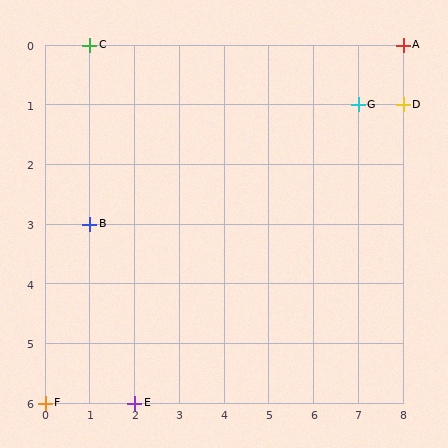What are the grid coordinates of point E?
Point E is at grid coordinates (2, 6).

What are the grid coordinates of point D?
Point D is at grid coordinates (8, 1).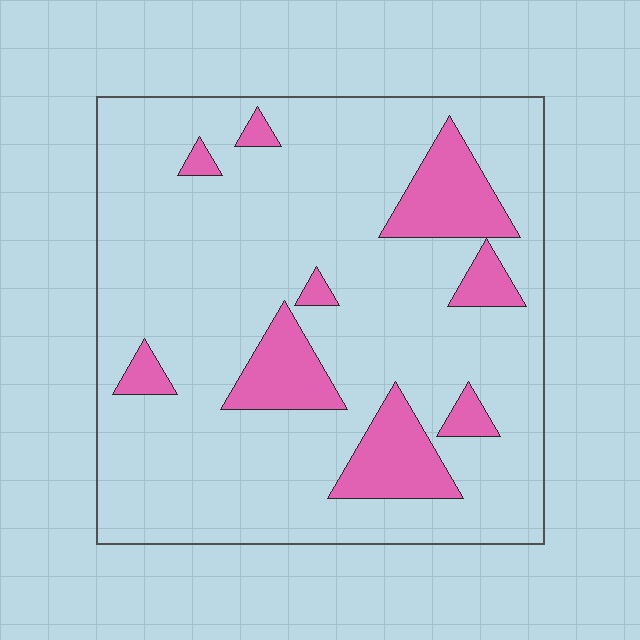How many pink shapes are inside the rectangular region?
9.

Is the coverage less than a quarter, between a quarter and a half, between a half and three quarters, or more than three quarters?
Less than a quarter.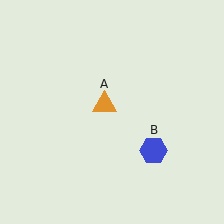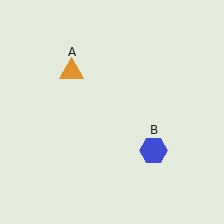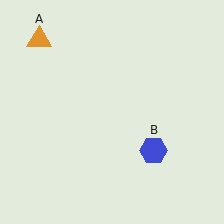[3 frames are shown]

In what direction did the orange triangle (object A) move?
The orange triangle (object A) moved up and to the left.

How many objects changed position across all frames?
1 object changed position: orange triangle (object A).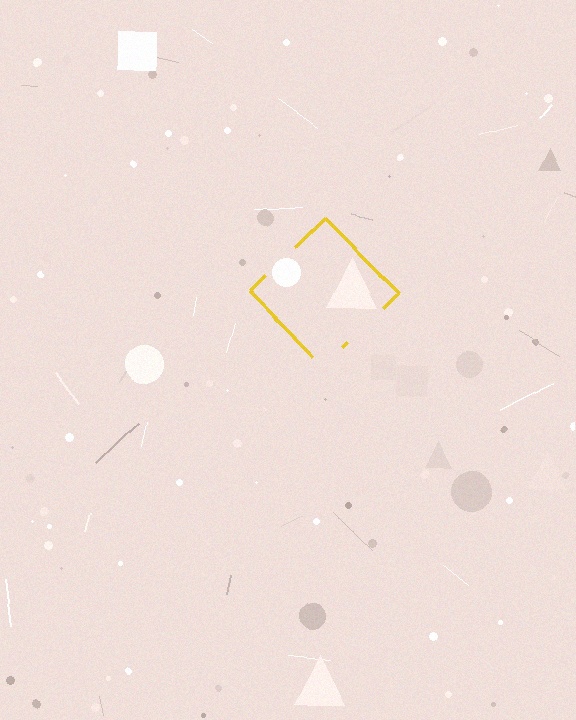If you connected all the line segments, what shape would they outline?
They would outline a diamond.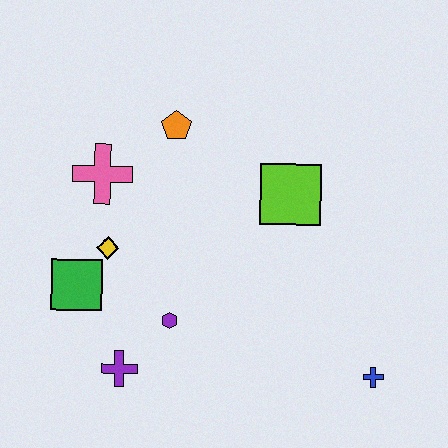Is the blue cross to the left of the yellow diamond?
No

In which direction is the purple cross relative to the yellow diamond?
The purple cross is below the yellow diamond.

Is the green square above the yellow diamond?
No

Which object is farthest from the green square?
The blue cross is farthest from the green square.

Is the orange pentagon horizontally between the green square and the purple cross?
No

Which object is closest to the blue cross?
The lime square is closest to the blue cross.